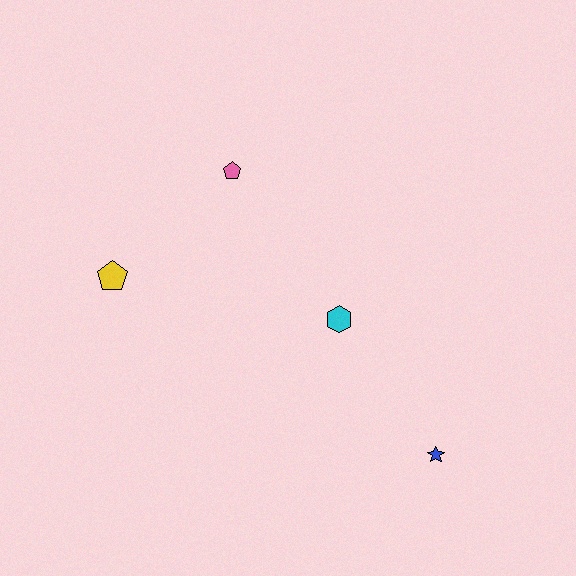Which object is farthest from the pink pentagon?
The blue star is farthest from the pink pentagon.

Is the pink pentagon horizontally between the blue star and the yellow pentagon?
Yes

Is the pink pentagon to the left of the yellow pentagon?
No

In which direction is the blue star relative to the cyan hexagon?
The blue star is below the cyan hexagon.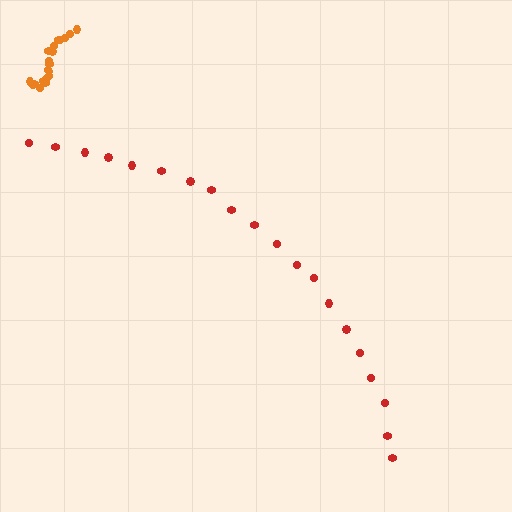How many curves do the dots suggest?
There are 2 distinct paths.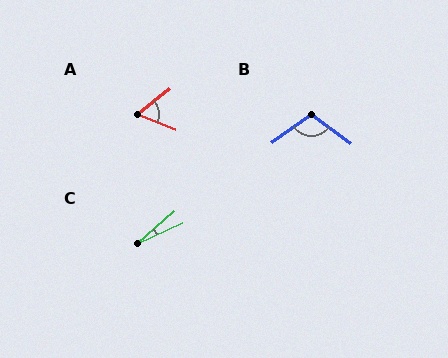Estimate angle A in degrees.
Approximately 60 degrees.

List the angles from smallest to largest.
C (17°), A (60°), B (109°).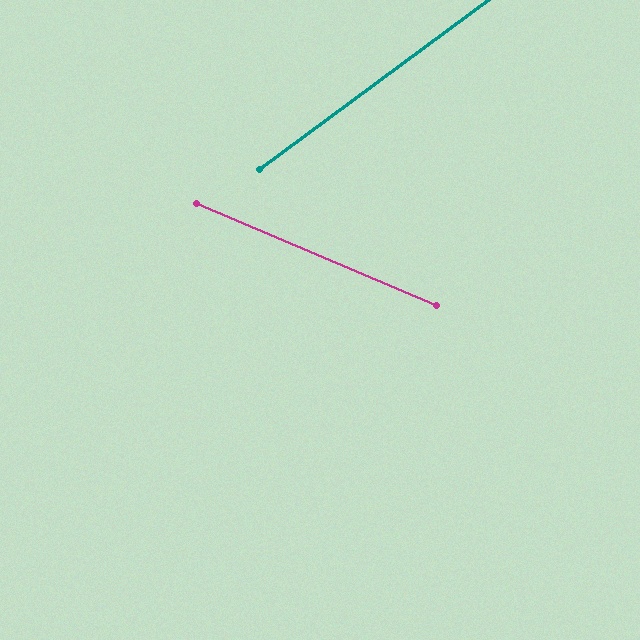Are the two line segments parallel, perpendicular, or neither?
Neither parallel nor perpendicular — they differ by about 60°.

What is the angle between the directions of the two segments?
Approximately 60 degrees.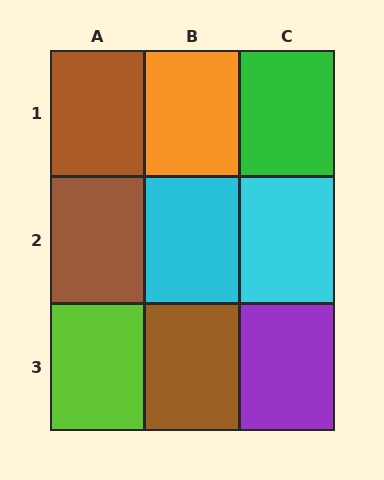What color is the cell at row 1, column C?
Green.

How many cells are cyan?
2 cells are cyan.